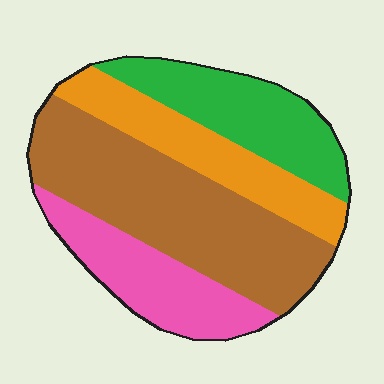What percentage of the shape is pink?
Pink covers 19% of the shape.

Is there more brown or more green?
Brown.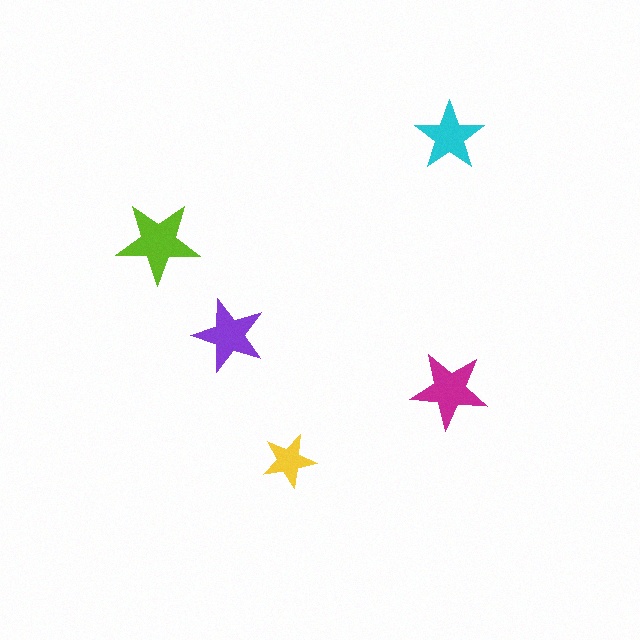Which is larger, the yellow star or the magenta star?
The magenta one.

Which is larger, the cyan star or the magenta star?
The magenta one.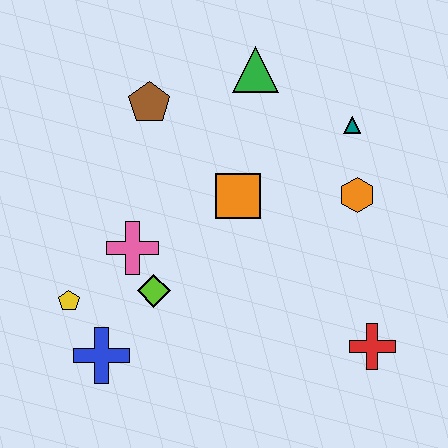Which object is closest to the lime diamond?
The pink cross is closest to the lime diamond.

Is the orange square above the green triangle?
No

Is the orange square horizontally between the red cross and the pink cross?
Yes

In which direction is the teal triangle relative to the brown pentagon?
The teal triangle is to the right of the brown pentagon.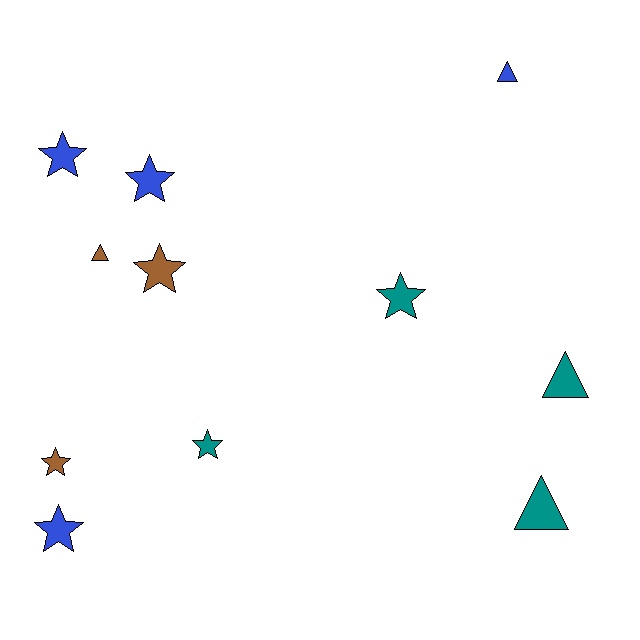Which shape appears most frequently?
Star, with 7 objects.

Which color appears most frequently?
Blue, with 4 objects.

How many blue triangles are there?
There is 1 blue triangle.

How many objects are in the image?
There are 11 objects.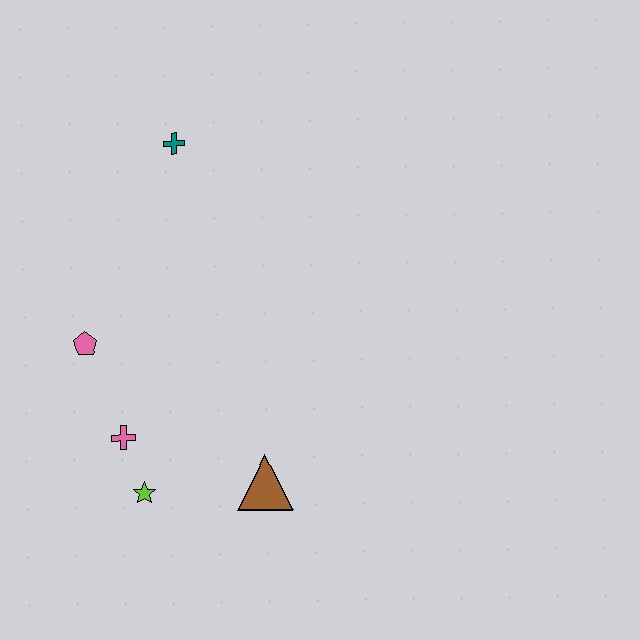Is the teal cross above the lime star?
Yes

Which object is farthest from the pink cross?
The teal cross is farthest from the pink cross.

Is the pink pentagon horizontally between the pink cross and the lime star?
No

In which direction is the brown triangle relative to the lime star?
The brown triangle is to the right of the lime star.